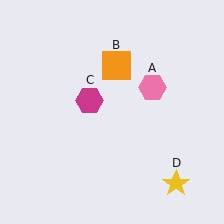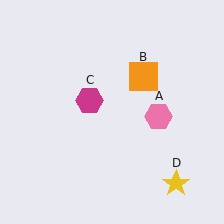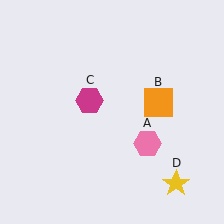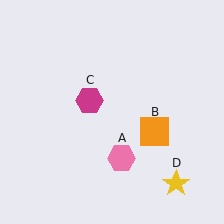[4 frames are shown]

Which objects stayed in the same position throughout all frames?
Magenta hexagon (object C) and yellow star (object D) remained stationary.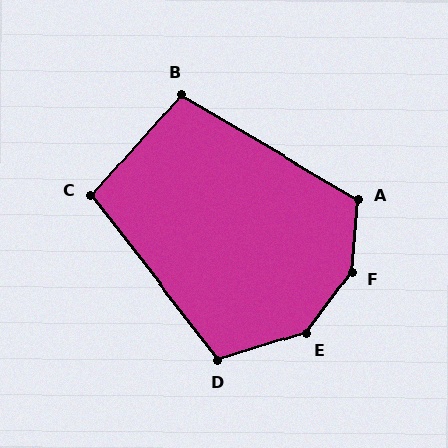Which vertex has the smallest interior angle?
C, at approximately 100 degrees.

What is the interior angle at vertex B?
Approximately 101 degrees (obtuse).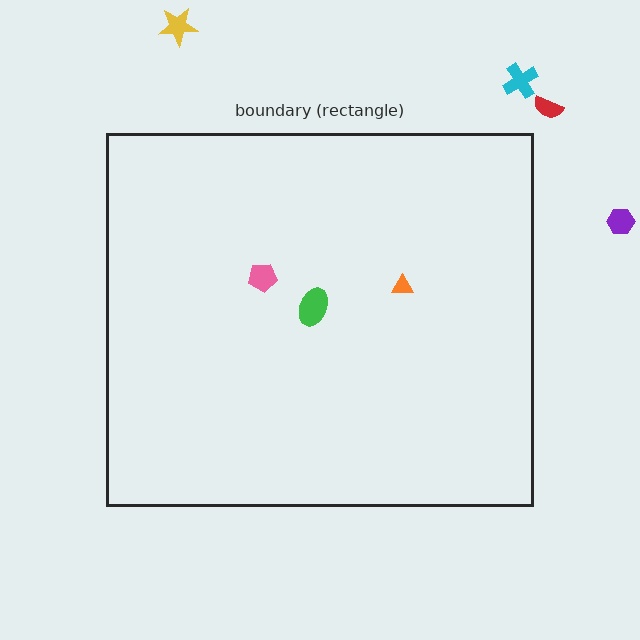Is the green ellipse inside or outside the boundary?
Inside.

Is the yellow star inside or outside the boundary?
Outside.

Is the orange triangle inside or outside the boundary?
Inside.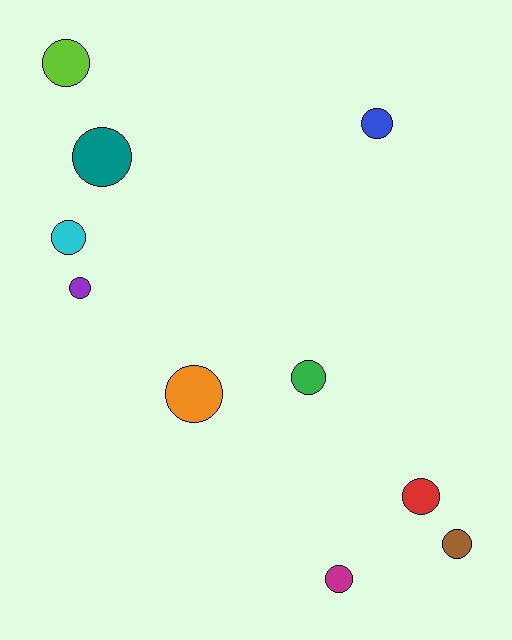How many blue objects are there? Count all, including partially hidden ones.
There is 1 blue object.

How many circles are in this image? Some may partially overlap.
There are 10 circles.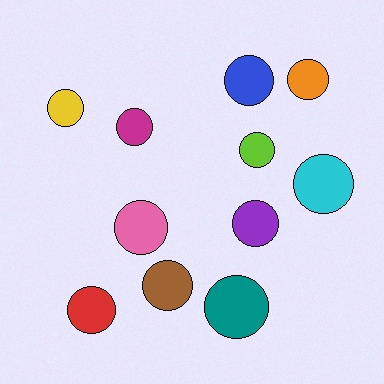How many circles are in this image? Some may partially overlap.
There are 11 circles.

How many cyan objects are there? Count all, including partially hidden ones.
There is 1 cyan object.